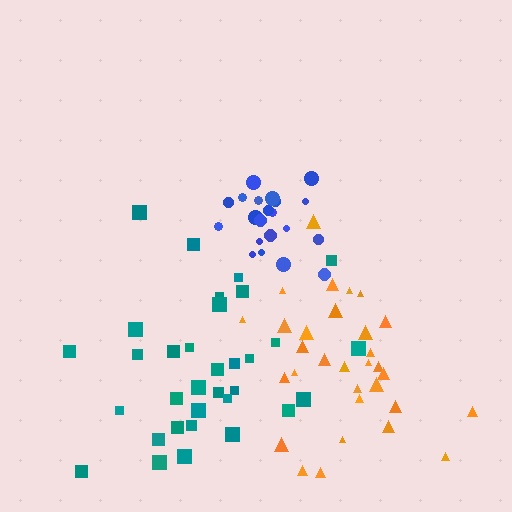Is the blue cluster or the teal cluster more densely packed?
Blue.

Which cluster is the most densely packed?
Blue.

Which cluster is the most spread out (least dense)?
Teal.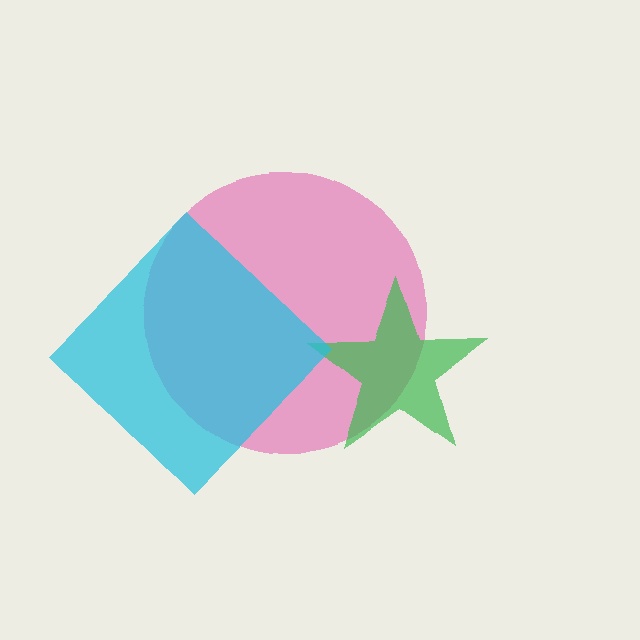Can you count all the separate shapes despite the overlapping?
Yes, there are 3 separate shapes.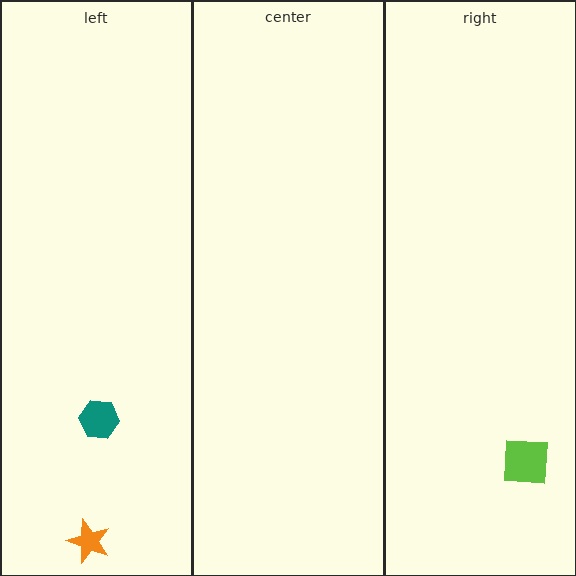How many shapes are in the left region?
2.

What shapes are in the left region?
The teal hexagon, the orange star.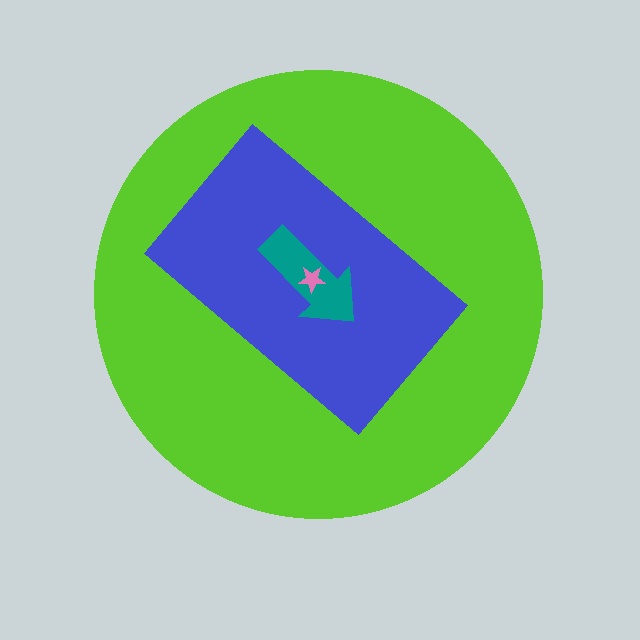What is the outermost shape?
The lime circle.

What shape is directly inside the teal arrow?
The pink star.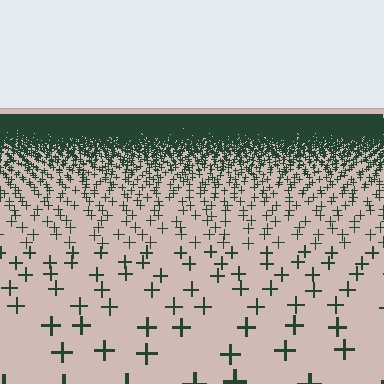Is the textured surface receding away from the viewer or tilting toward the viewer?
The surface is receding away from the viewer. Texture elements get smaller and denser toward the top.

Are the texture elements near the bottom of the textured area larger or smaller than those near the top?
Larger. Near the bottom, elements are closer to the viewer and appear at a bigger on-screen size.